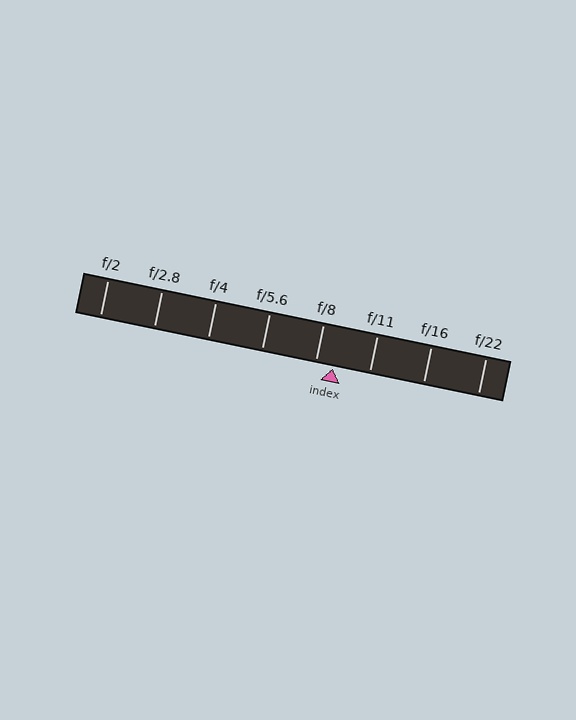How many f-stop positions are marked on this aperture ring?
There are 8 f-stop positions marked.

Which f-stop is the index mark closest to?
The index mark is closest to f/8.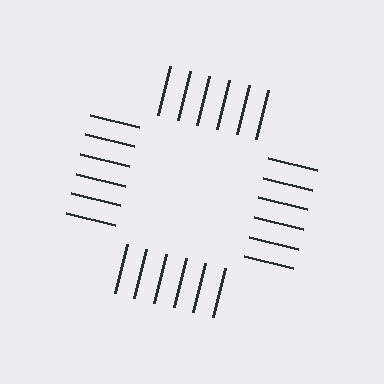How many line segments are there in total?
24 — 6 along each of the 4 edges.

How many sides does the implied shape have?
4 sides — the line-ends trace a square.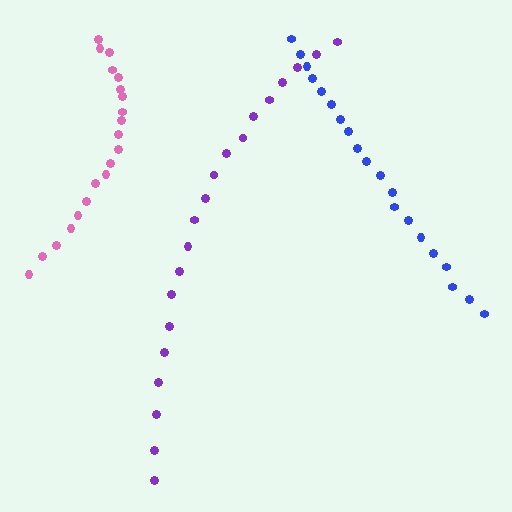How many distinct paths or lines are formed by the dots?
There are 3 distinct paths.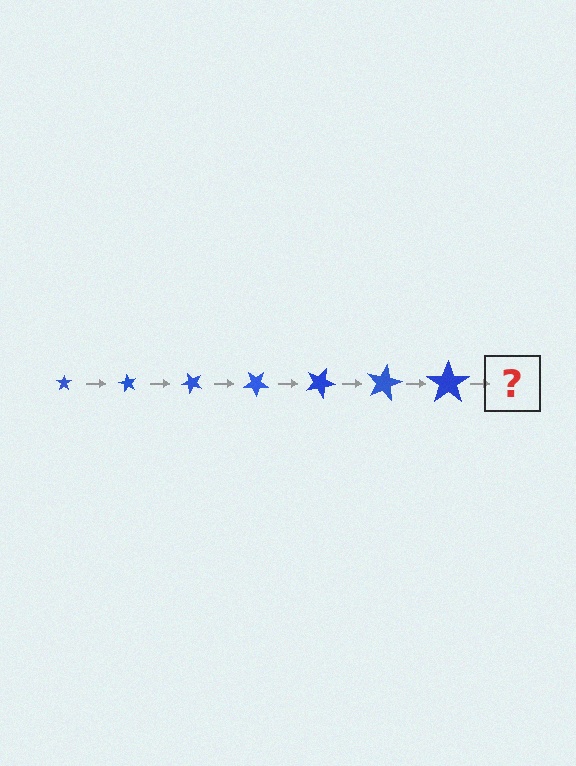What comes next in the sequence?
The next element should be a star, larger than the previous one and rotated 420 degrees from the start.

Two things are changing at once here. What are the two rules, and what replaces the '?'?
The two rules are that the star grows larger each step and it rotates 60 degrees each step. The '?' should be a star, larger than the previous one and rotated 420 degrees from the start.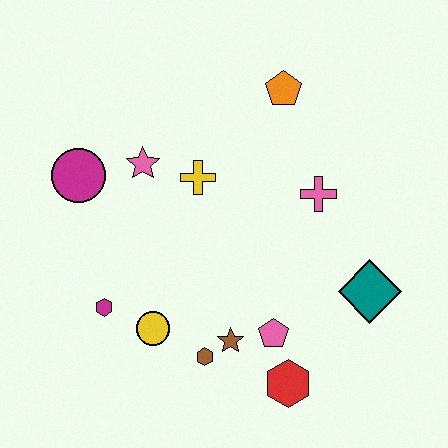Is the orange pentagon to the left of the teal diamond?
Yes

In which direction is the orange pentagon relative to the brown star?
The orange pentagon is above the brown star.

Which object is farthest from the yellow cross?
The red hexagon is farthest from the yellow cross.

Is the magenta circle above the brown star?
Yes